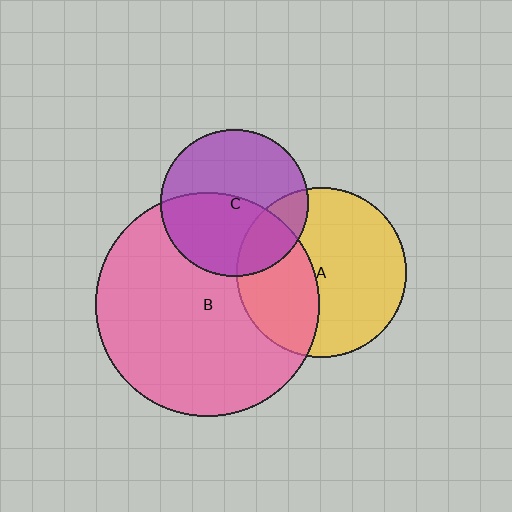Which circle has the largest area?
Circle B (pink).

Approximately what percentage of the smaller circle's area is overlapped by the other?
Approximately 20%.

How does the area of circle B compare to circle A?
Approximately 1.7 times.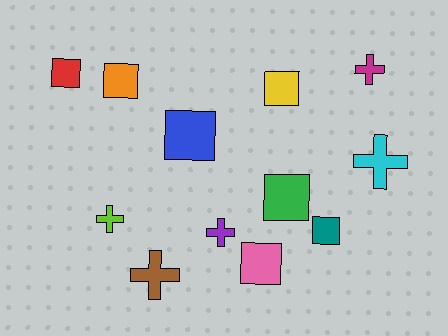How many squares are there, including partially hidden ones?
There are 7 squares.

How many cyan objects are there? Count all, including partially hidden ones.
There is 1 cyan object.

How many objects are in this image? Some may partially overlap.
There are 12 objects.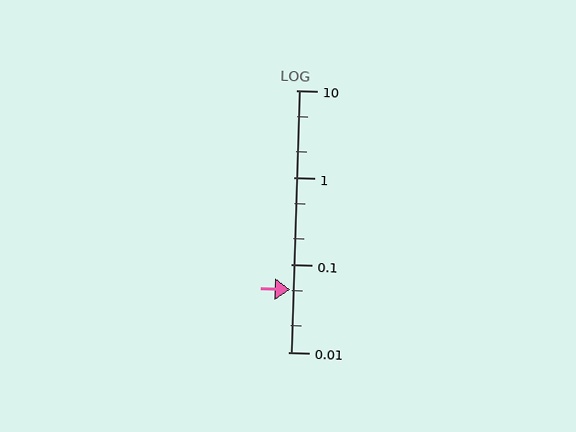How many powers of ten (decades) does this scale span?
The scale spans 3 decades, from 0.01 to 10.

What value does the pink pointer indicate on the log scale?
The pointer indicates approximately 0.052.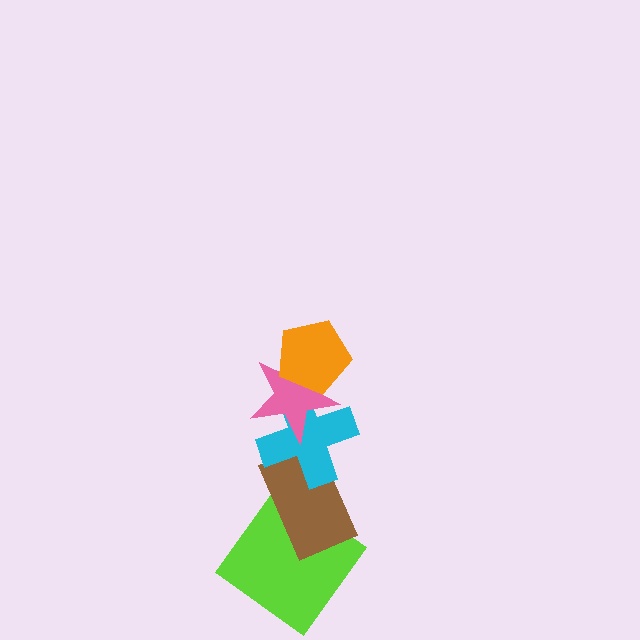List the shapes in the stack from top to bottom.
From top to bottom: the orange pentagon, the pink star, the cyan cross, the brown rectangle, the lime diamond.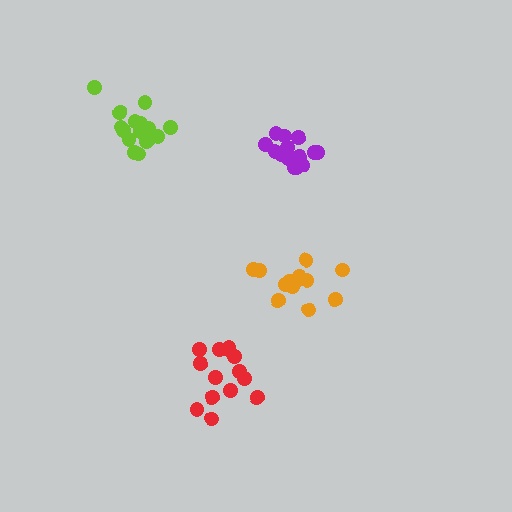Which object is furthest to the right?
The purple cluster is rightmost.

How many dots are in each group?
Group 1: 13 dots, Group 2: 14 dots, Group 3: 14 dots, Group 4: 17 dots (58 total).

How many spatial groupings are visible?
There are 4 spatial groupings.